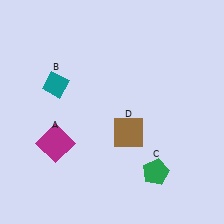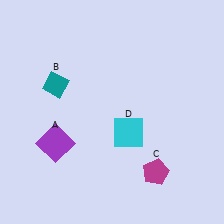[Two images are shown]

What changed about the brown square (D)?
In Image 1, D is brown. In Image 2, it changed to cyan.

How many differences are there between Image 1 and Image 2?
There are 3 differences between the two images.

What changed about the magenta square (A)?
In Image 1, A is magenta. In Image 2, it changed to purple.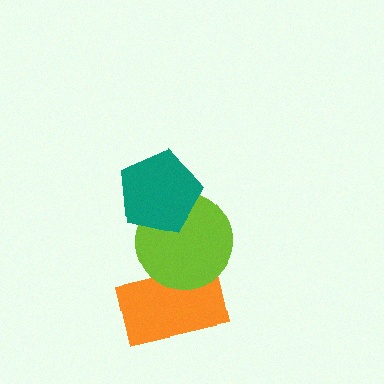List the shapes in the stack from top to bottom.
From top to bottom: the teal pentagon, the lime circle, the orange rectangle.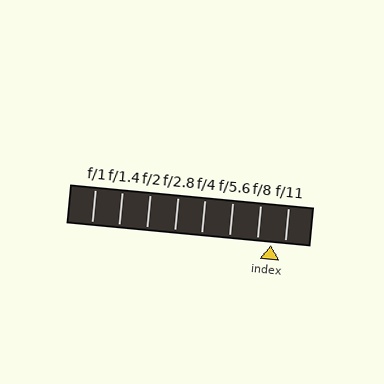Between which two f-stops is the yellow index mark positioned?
The index mark is between f/8 and f/11.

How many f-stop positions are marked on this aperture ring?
There are 8 f-stop positions marked.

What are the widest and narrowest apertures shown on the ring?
The widest aperture shown is f/1 and the narrowest is f/11.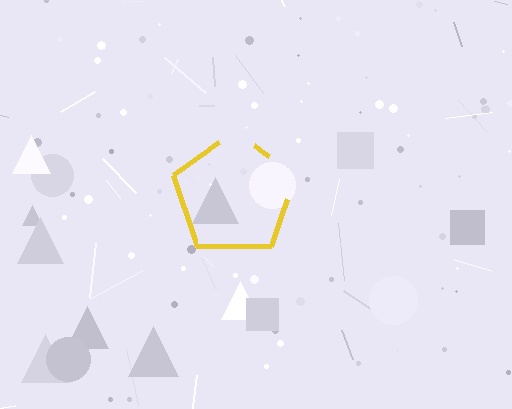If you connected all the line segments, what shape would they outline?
They would outline a pentagon.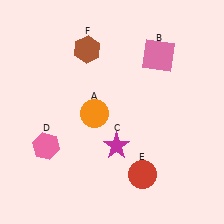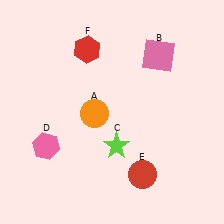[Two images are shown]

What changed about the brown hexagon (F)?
In Image 1, F is brown. In Image 2, it changed to red.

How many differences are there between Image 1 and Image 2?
There are 2 differences between the two images.